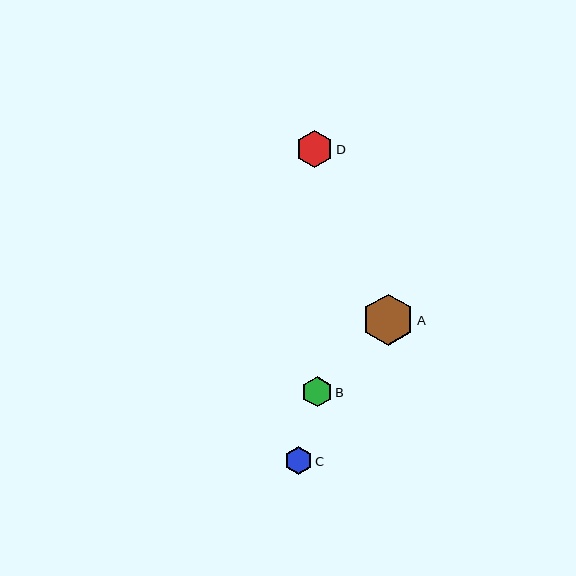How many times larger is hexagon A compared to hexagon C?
Hexagon A is approximately 1.9 times the size of hexagon C.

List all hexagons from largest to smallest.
From largest to smallest: A, D, B, C.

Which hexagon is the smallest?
Hexagon C is the smallest with a size of approximately 28 pixels.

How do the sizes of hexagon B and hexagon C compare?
Hexagon B and hexagon C are approximately the same size.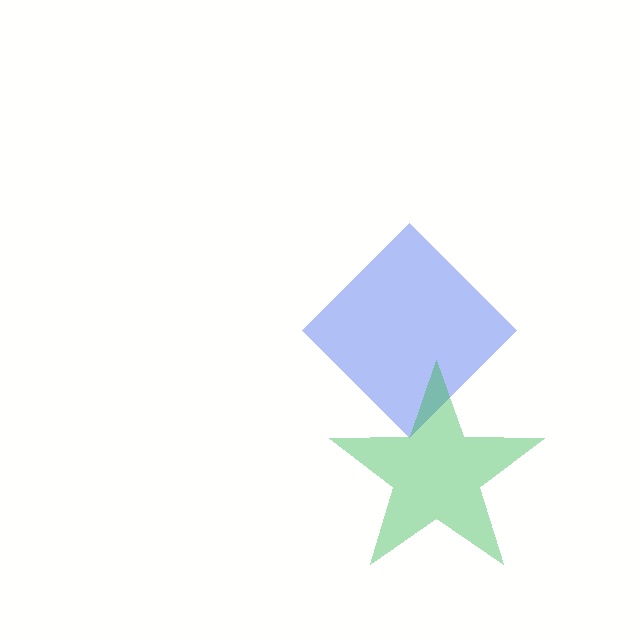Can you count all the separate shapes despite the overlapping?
Yes, there are 2 separate shapes.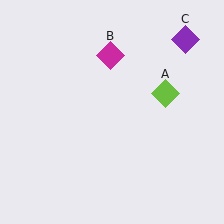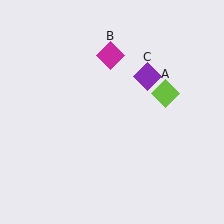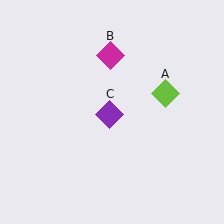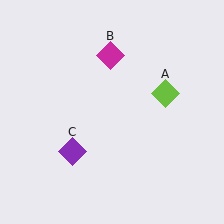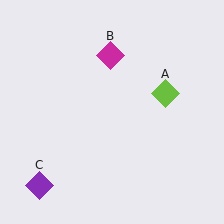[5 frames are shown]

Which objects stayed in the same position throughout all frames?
Lime diamond (object A) and magenta diamond (object B) remained stationary.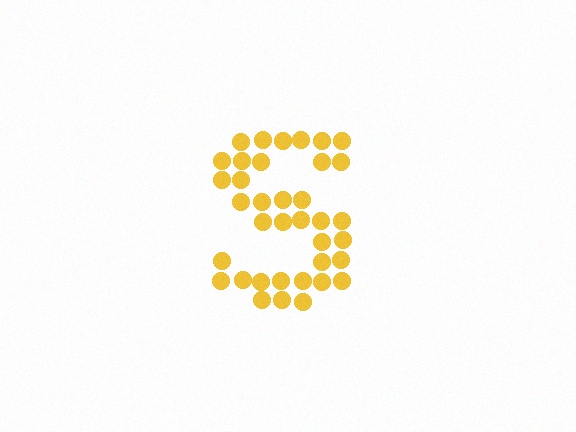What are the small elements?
The small elements are circles.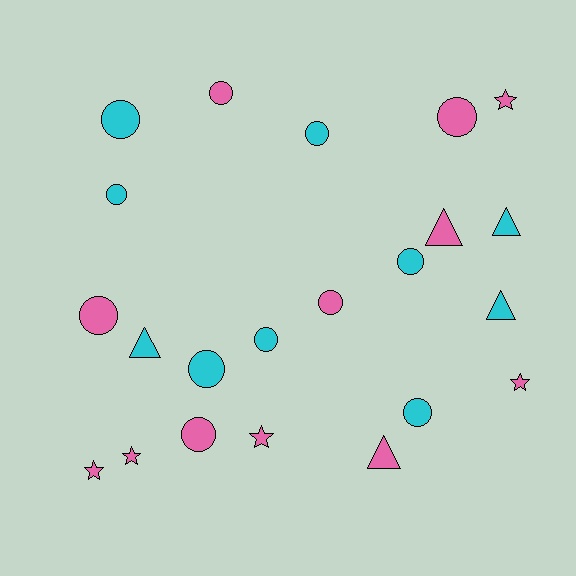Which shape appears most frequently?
Circle, with 12 objects.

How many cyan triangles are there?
There are 3 cyan triangles.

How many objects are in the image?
There are 22 objects.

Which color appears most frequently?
Pink, with 12 objects.